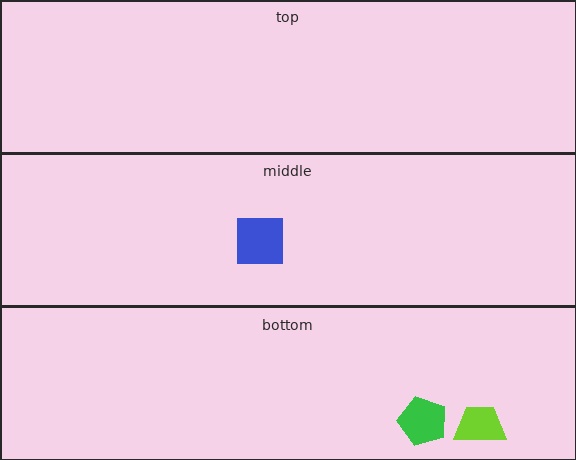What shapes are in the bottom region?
The green pentagon, the lime trapezoid.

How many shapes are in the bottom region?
2.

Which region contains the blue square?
The middle region.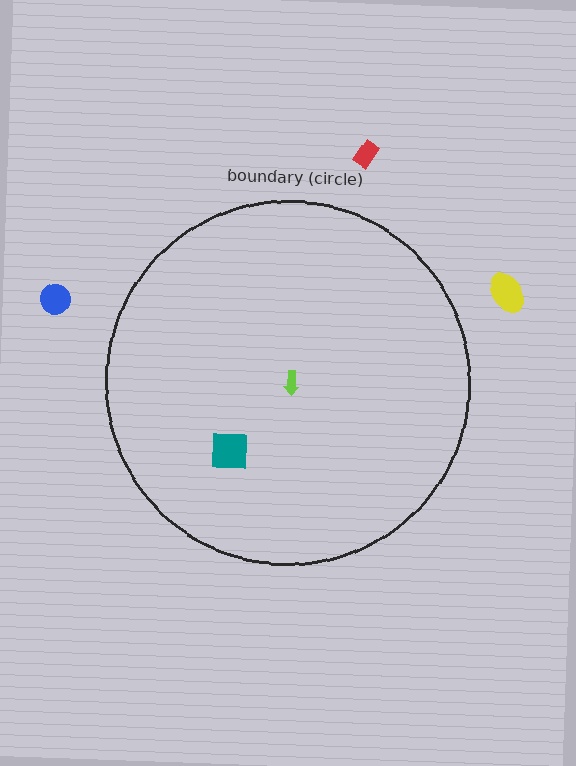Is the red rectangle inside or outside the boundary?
Outside.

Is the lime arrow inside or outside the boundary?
Inside.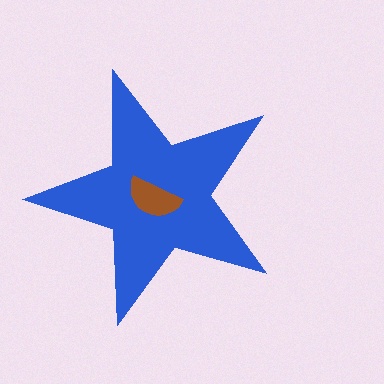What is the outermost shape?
The blue star.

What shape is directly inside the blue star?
The brown semicircle.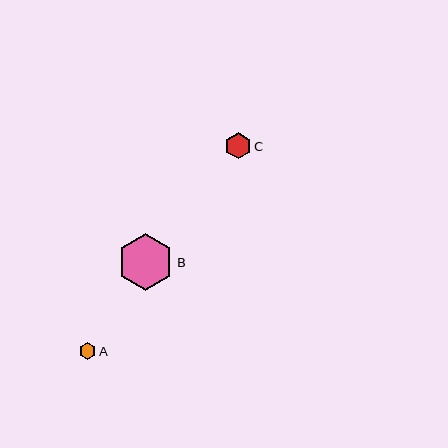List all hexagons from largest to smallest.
From largest to smallest: B, C, A.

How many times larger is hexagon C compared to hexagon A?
Hexagon C is approximately 1.5 times the size of hexagon A.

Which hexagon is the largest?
Hexagon B is the largest with a size of approximately 56 pixels.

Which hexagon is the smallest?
Hexagon A is the smallest with a size of approximately 17 pixels.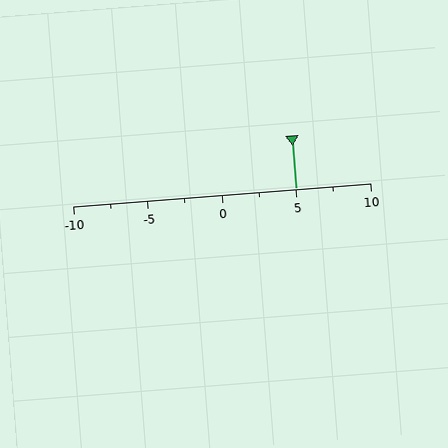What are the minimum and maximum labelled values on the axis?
The axis runs from -10 to 10.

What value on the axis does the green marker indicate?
The marker indicates approximately 5.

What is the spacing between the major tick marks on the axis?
The major ticks are spaced 5 apart.